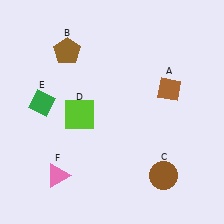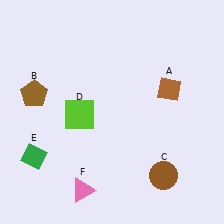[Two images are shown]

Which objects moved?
The objects that moved are: the brown pentagon (B), the green diamond (E), the pink triangle (F).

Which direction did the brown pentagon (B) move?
The brown pentagon (B) moved down.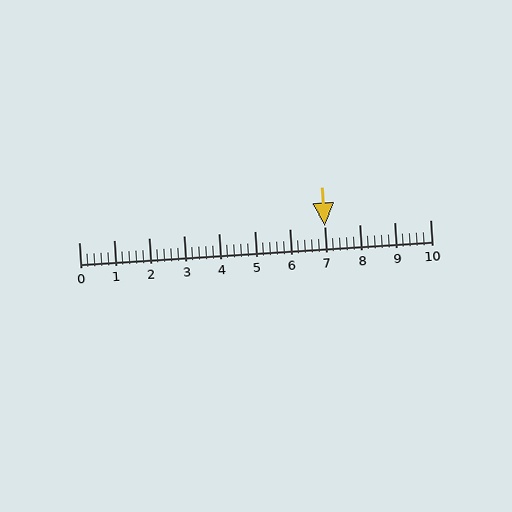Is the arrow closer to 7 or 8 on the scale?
The arrow is closer to 7.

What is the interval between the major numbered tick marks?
The major tick marks are spaced 1 units apart.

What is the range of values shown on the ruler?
The ruler shows values from 0 to 10.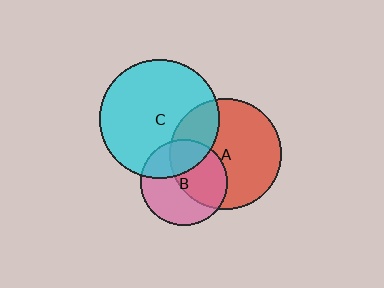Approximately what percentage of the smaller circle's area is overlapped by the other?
Approximately 30%.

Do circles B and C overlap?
Yes.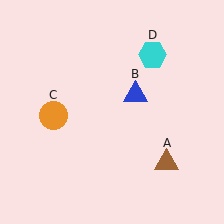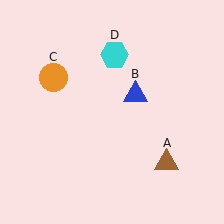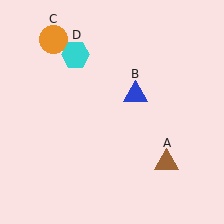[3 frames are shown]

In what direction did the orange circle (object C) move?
The orange circle (object C) moved up.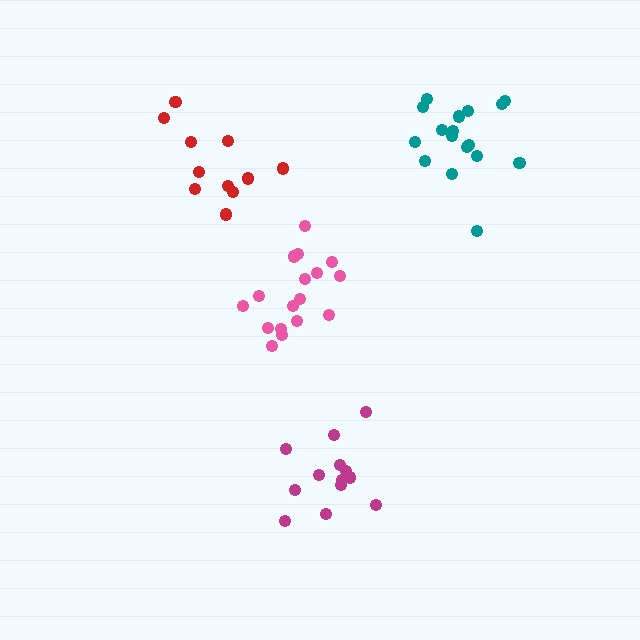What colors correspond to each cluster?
The clusters are colored: red, magenta, teal, pink.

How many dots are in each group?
Group 1: 11 dots, Group 2: 14 dots, Group 3: 17 dots, Group 4: 17 dots (59 total).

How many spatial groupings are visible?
There are 4 spatial groupings.